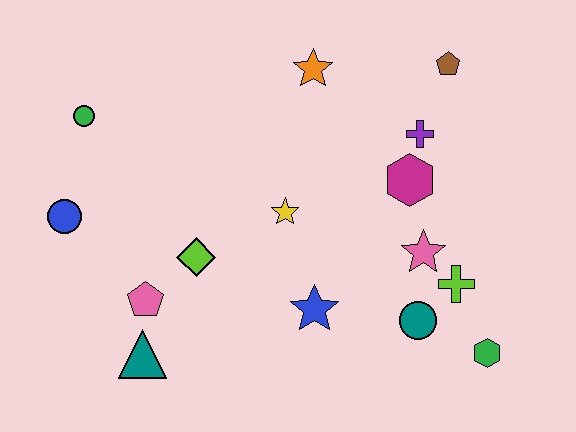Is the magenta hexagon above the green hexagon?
Yes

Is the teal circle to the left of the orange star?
No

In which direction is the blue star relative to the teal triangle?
The blue star is to the right of the teal triangle.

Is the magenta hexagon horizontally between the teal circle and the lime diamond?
Yes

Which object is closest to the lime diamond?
The pink pentagon is closest to the lime diamond.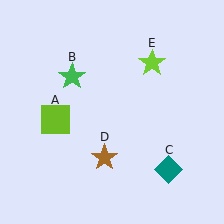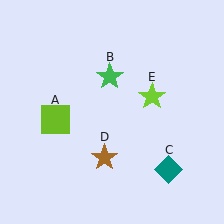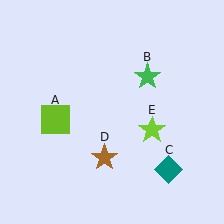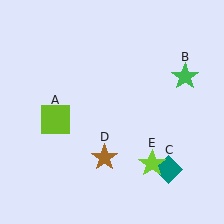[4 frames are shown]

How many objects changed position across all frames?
2 objects changed position: green star (object B), lime star (object E).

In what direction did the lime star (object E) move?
The lime star (object E) moved down.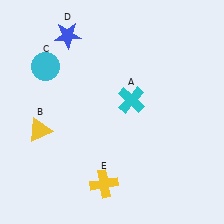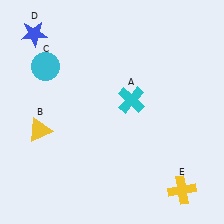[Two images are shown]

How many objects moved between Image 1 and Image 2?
2 objects moved between the two images.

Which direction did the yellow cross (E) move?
The yellow cross (E) moved right.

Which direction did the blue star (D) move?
The blue star (D) moved left.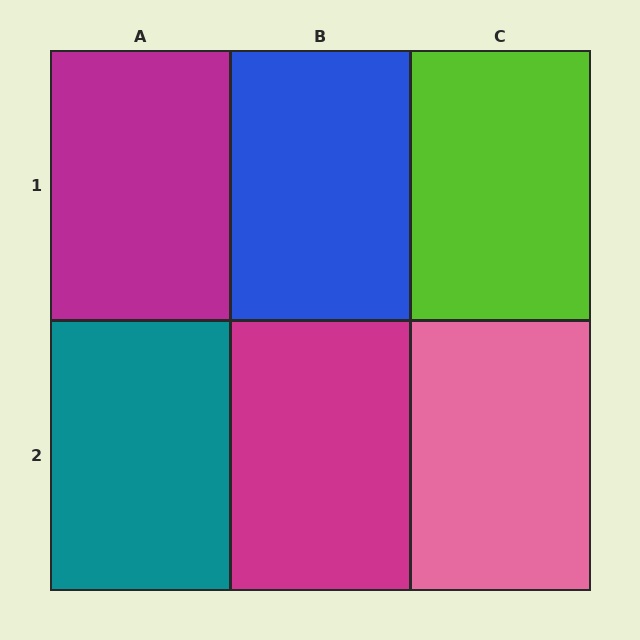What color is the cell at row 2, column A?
Teal.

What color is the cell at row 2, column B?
Magenta.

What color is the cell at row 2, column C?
Pink.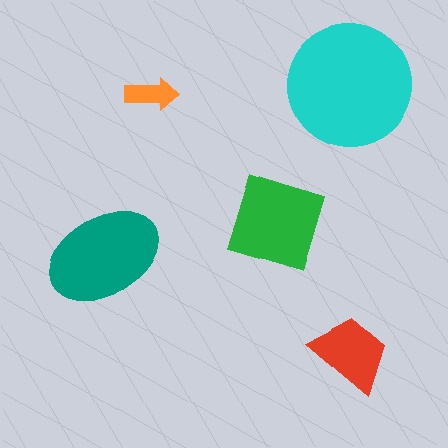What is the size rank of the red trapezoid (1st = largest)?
4th.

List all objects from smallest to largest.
The orange arrow, the red trapezoid, the green diamond, the teal ellipse, the cyan circle.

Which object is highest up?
The cyan circle is topmost.